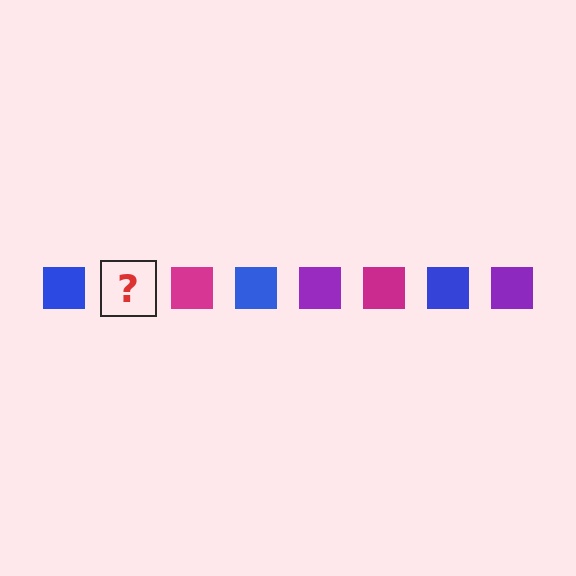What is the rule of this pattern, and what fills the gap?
The rule is that the pattern cycles through blue, purple, magenta squares. The gap should be filled with a purple square.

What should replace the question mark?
The question mark should be replaced with a purple square.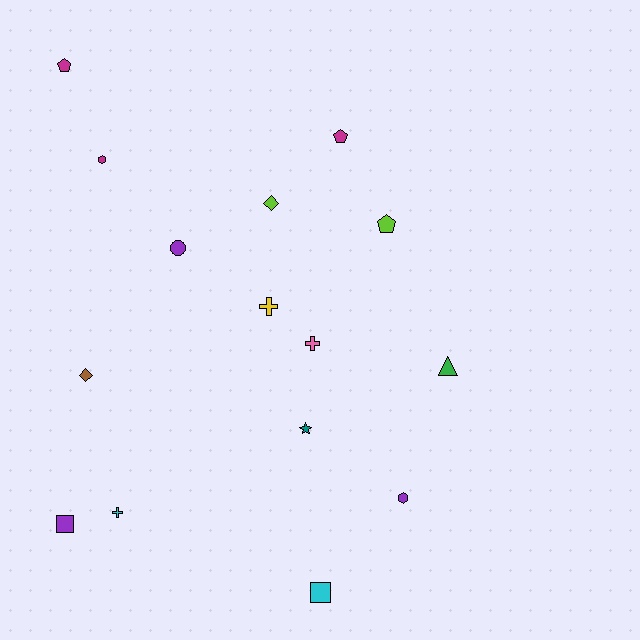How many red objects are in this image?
There are no red objects.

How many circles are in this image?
There is 1 circle.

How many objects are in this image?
There are 15 objects.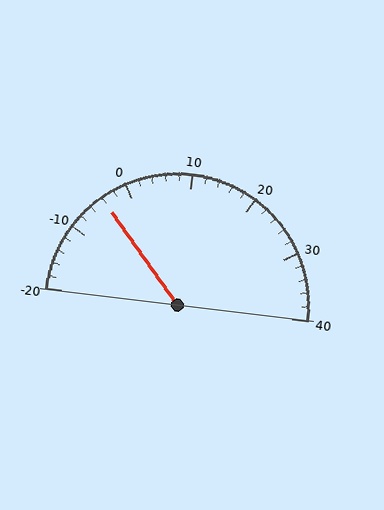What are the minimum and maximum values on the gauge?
The gauge ranges from -20 to 40.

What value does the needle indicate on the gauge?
The needle indicates approximately -4.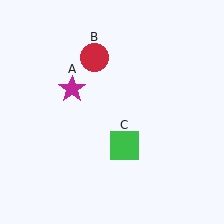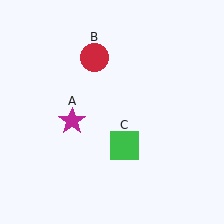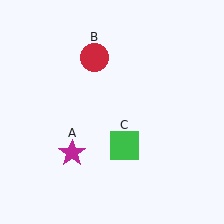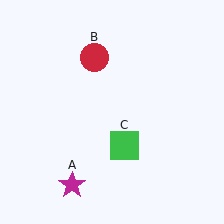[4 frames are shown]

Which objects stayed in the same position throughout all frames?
Red circle (object B) and green square (object C) remained stationary.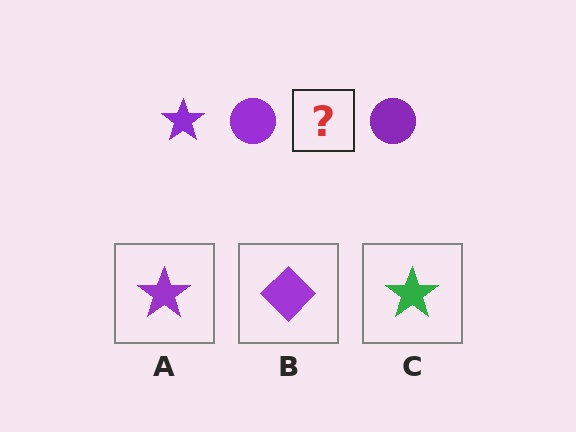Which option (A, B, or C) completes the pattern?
A.